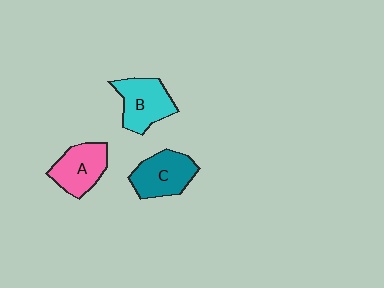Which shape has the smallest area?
Shape A (pink).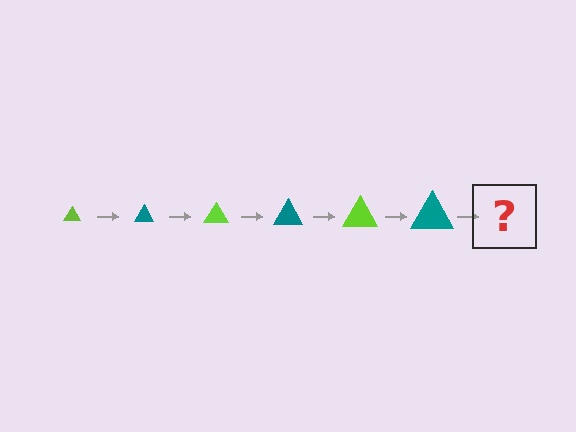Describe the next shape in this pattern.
It should be a lime triangle, larger than the previous one.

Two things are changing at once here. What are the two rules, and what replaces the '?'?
The two rules are that the triangle grows larger each step and the color cycles through lime and teal. The '?' should be a lime triangle, larger than the previous one.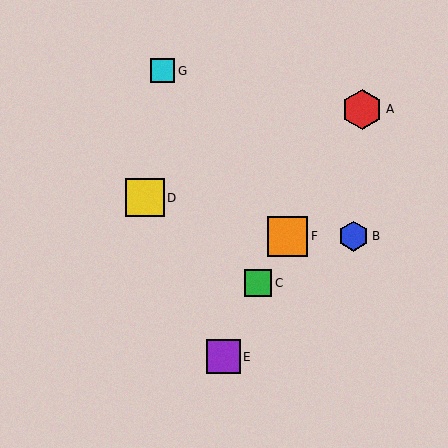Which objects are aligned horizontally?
Objects B, F are aligned horizontally.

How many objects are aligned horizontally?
2 objects (B, F) are aligned horizontally.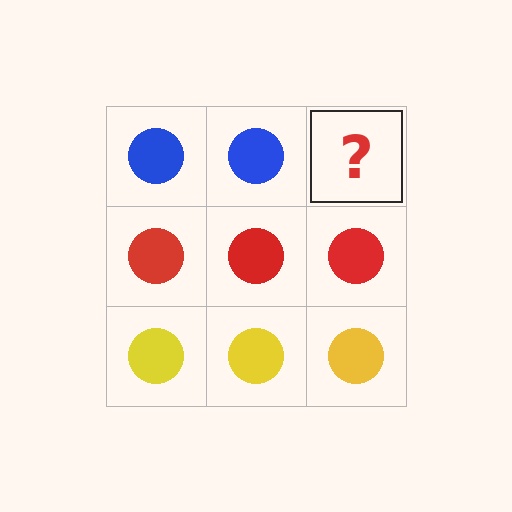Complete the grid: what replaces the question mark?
The question mark should be replaced with a blue circle.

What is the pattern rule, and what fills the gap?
The rule is that each row has a consistent color. The gap should be filled with a blue circle.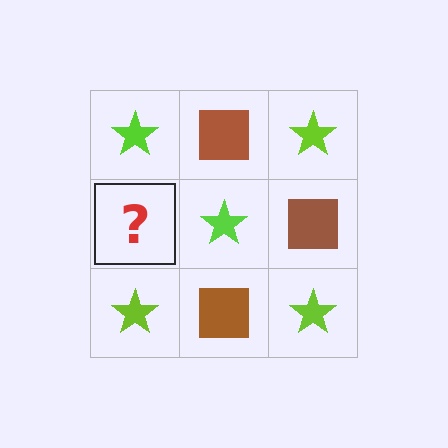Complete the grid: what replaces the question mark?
The question mark should be replaced with a brown square.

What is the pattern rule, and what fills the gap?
The rule is that it alternates lime star and brown square in a checkerboard pattern. The gap should be filled with a brown square.